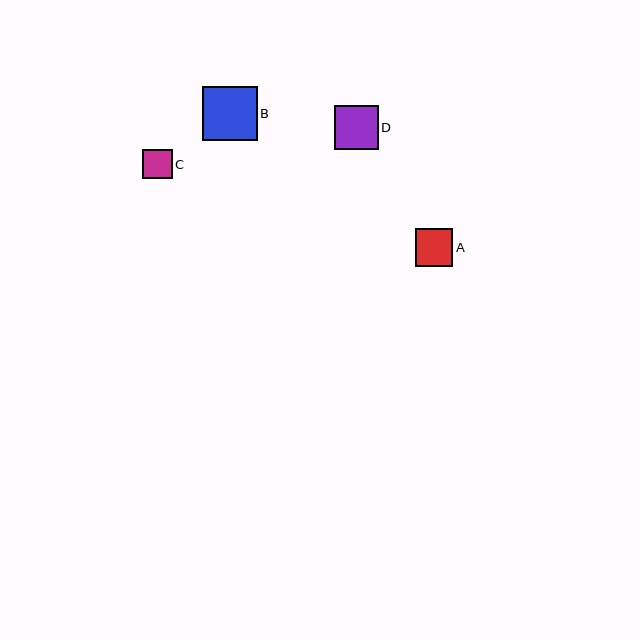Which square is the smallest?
Square C is the smallest with a size of approximately 29 pixels.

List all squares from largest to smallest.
From largest to smallest: B, D, A, C.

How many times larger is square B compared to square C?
Square B is approximately 1.9 times the size of square C.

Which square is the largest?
Square B is the largest with a size of approximately 55 pixels.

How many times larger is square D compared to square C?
Square D is approximately 1.5 times the size of square C.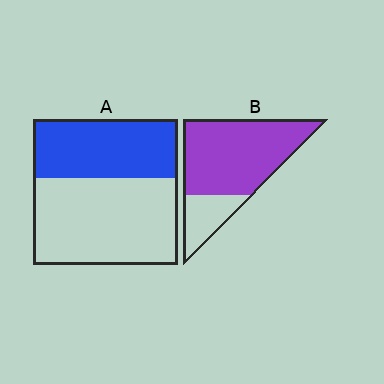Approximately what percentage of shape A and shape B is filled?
A is approximately 40% and B is approximately 75%.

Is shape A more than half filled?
No.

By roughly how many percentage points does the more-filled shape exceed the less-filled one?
By roughly 35 percentage points (B over A).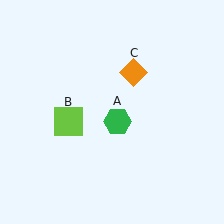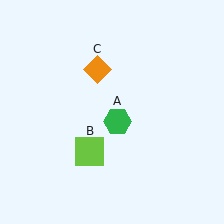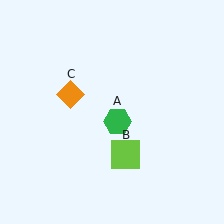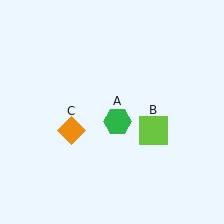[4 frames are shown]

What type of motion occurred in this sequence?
The lime square (object B), orange diamond (object C) rotated counterclockwise around the center of the scene.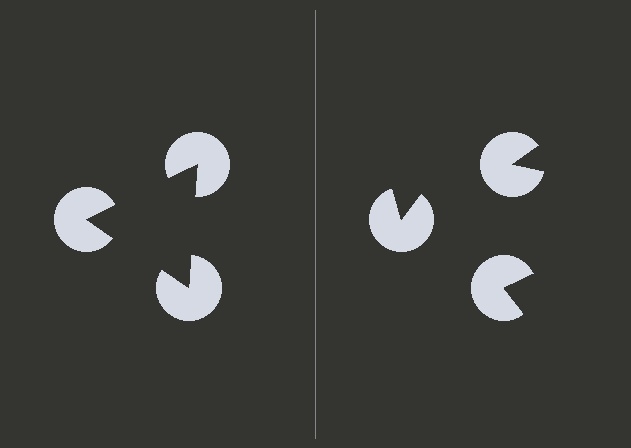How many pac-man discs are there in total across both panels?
6 — 3 on each side.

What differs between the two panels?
The pac-man discs are positioned identically on both sides; only the wedge orientations differ. On the left they align to a triangle; on the right they are misaligned.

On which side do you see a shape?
An illusory triangle appears on the left side. On the right side the wedge cuts are rotated, so no coherent shape forms.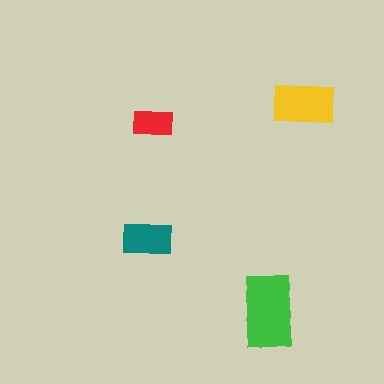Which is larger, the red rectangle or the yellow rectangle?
The yellow one.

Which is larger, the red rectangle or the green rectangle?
The green one.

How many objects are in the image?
There are 4 objects in the image.